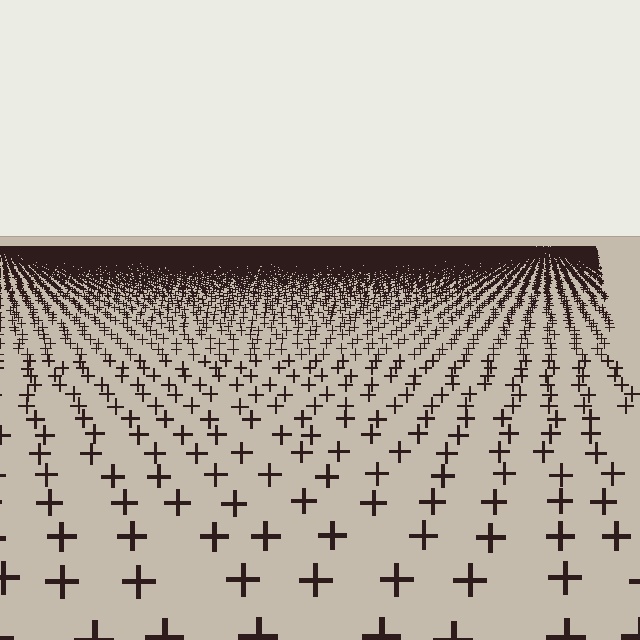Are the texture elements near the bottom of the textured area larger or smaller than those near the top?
Larger. Near the bottom, elements are closer to the viewer and appear at a bigger on-screen size.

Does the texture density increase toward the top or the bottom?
Density increases toward the top.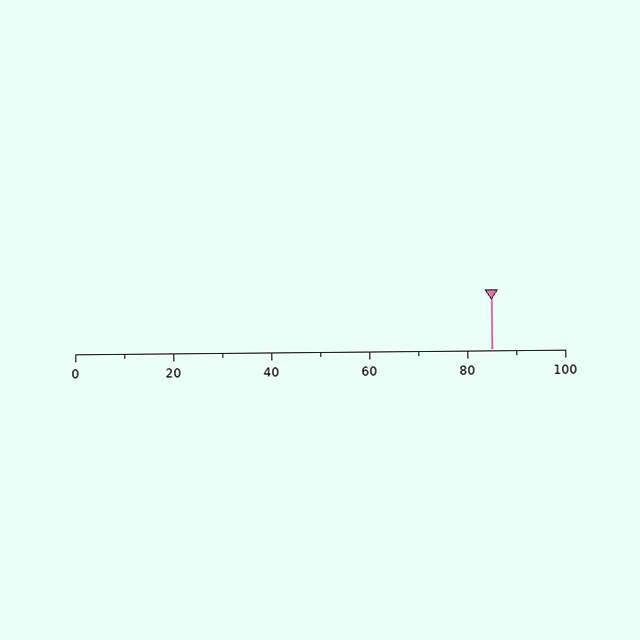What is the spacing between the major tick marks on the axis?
The major ticks are spaced 20 apart.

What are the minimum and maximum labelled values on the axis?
The axis runs from 0 to 100.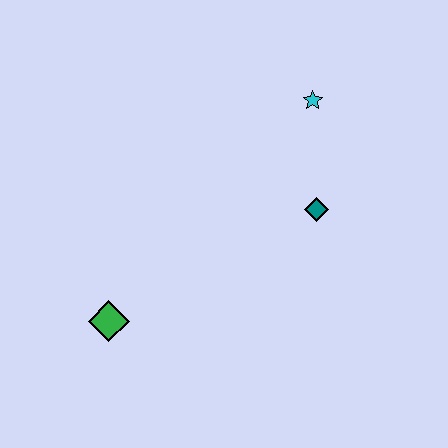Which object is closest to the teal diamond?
The cyan star is closest to the teal diamond.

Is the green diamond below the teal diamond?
Yes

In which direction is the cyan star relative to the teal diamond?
The cyan star is above the teal diamond.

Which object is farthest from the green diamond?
The cyan star is farthest from the green diamond.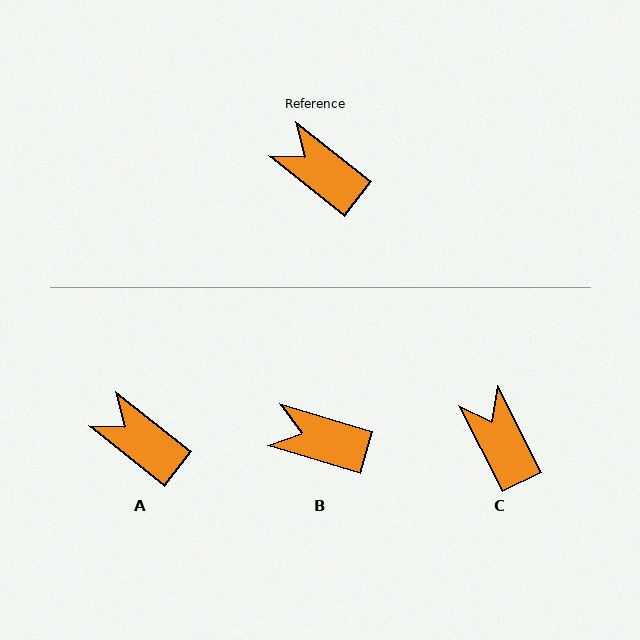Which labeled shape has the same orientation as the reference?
A.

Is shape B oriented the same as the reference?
No, it is off by about 22 degrees.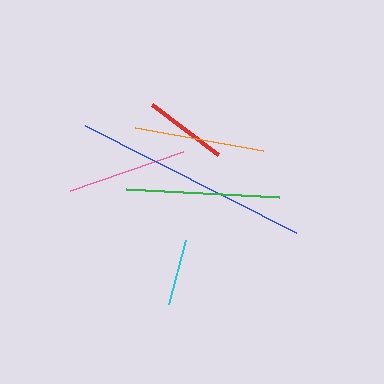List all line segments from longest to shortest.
From longest to shortest: blue, green, orange, pink, red, cyan.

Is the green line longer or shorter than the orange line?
The green line is longer than the orange line.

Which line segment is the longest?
The blue line is the longest at approximately 237 pixels.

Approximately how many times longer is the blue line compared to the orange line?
The blue line is approximately 1.8 times the length of the orange line.